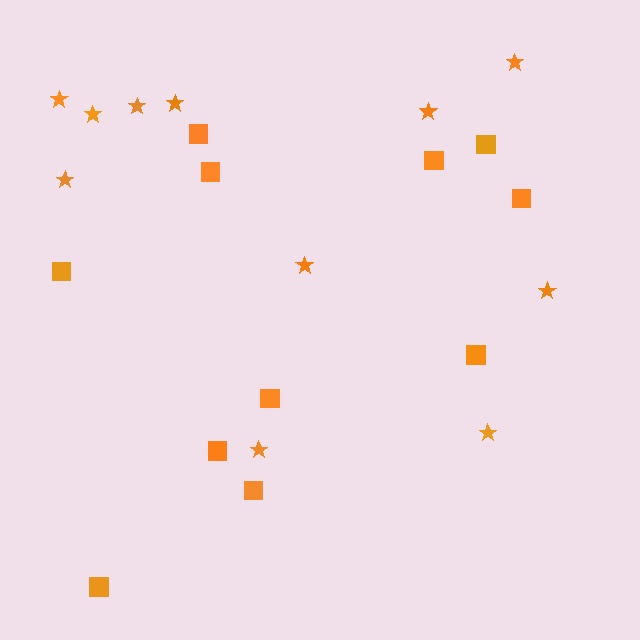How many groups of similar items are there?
There are 2 groups: one group of stars (11) and one group of squares (11).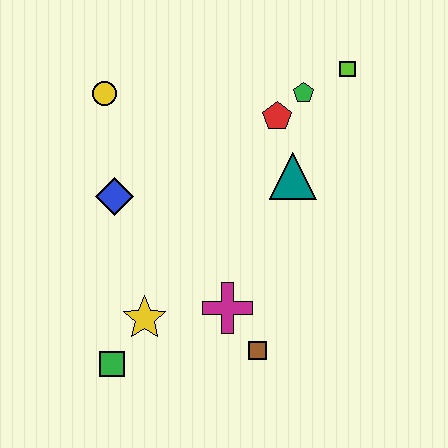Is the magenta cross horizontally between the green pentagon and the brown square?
No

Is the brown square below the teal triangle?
Yes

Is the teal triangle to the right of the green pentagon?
No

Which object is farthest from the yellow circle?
The brown square is farthest from the yellow circle.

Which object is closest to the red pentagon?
The green pentagon is closest to the red pentagon.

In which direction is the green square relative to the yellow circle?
The green square is below the yellow circle.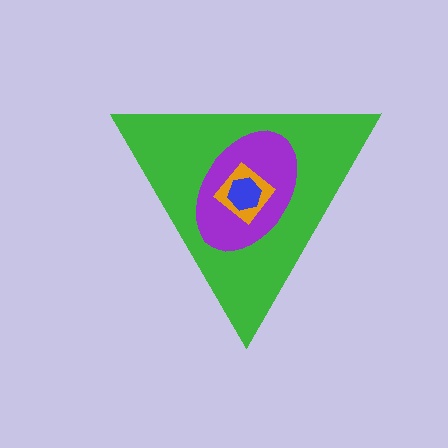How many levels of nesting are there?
4.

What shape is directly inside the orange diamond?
The blue hexagon.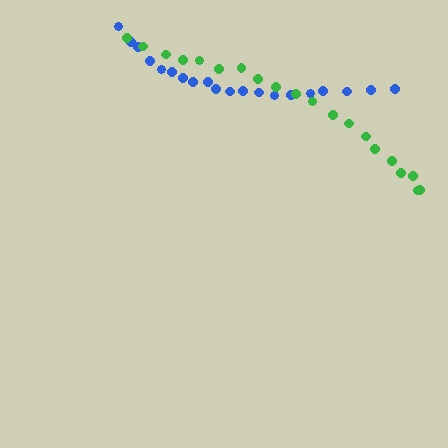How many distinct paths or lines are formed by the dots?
There are 2 distinct paths.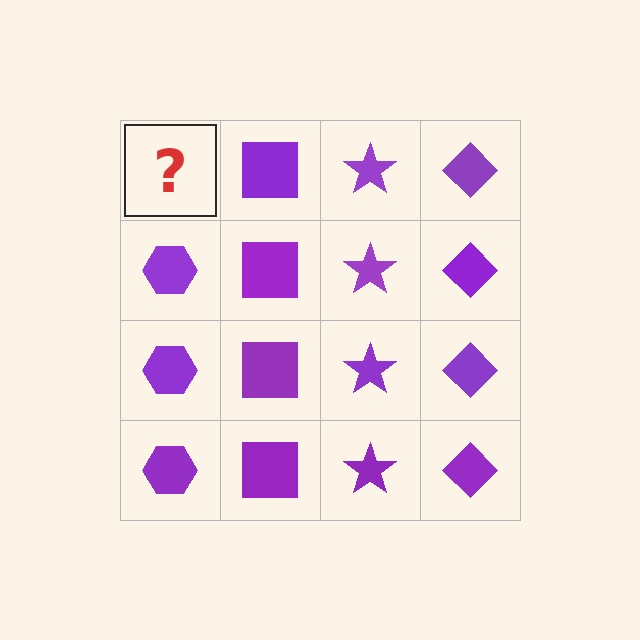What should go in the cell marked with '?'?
The missing cell should contain a purple hexagon.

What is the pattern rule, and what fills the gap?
The rule is that each column has a consistent shape. The gap should be filled with a purple hexagon.